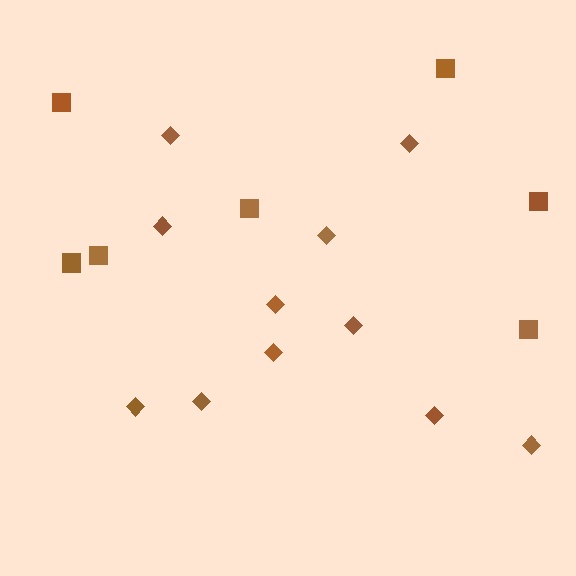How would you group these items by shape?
There are 2 groups: one group of diamonds (11) and one group of squares (7).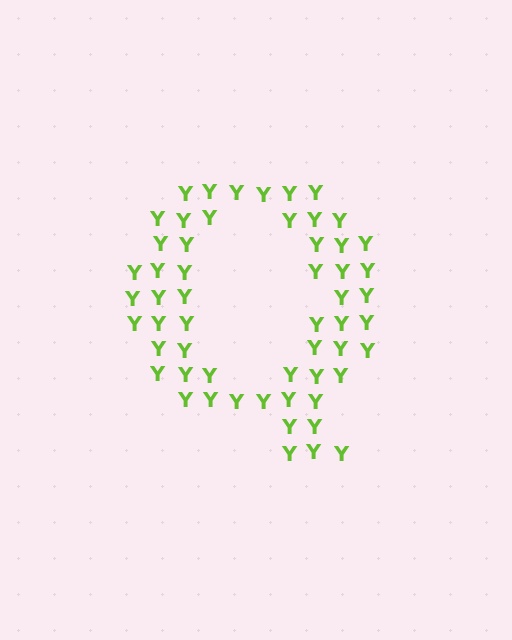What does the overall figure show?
The overall figure shows the letter Q.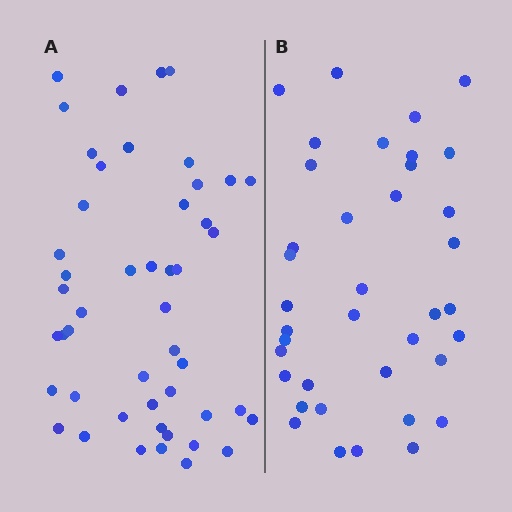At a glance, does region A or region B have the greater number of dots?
Region A (the left region) has more dots.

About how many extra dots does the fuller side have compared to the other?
Region A has roughly 10 or so more dots than region B.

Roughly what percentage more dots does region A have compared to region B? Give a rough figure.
About 25% more.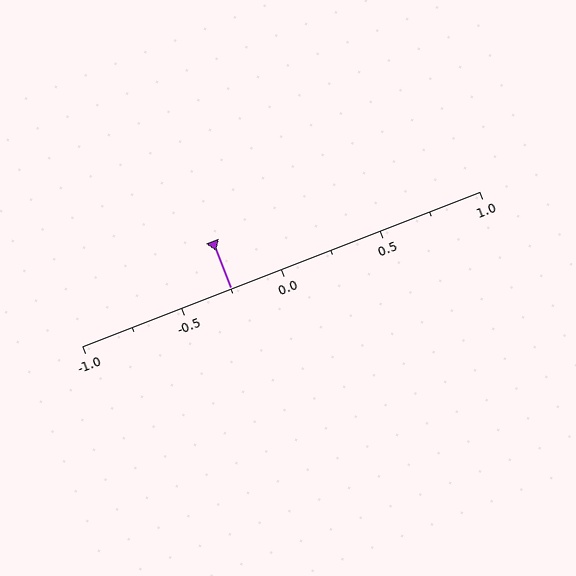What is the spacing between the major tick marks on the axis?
The major ticks are spaced 0.5 apart.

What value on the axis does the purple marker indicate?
The marker indicates approximately -0.25.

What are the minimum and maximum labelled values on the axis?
The axis runs from -1.0 to 1.0.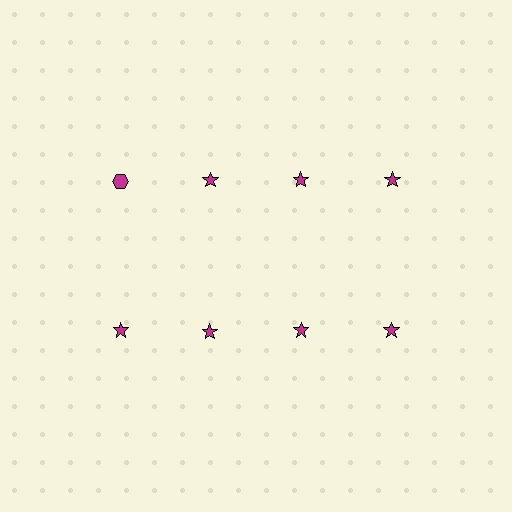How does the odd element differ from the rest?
It has a different shape: hexagon instead of star.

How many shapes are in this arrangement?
There are 8 shapes arranged in a grid pattern.